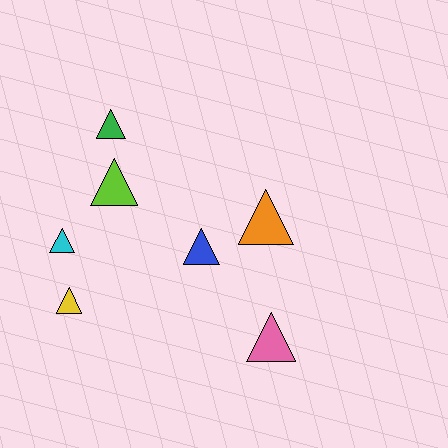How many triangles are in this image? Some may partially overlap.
There are 7 triangles.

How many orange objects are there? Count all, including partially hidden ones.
There is 1 orange object.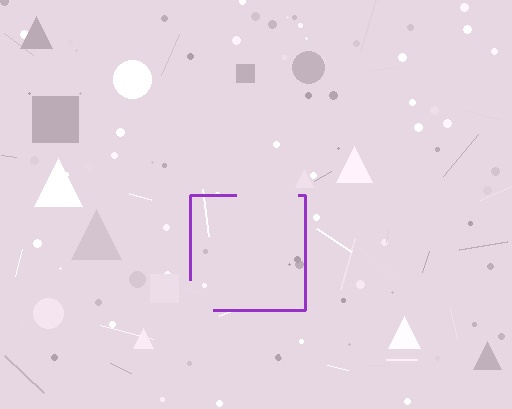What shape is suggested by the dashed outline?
The dashed outline suggests a square.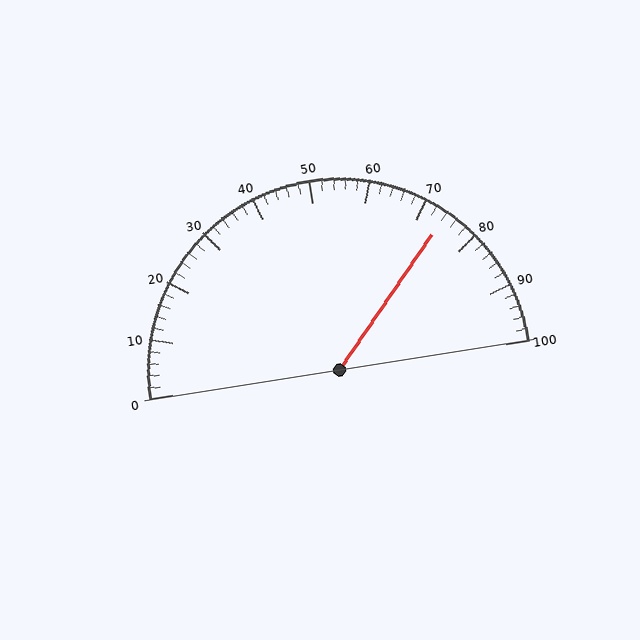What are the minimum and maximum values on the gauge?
The gauge ranges from 0 to 100.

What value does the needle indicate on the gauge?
The needle indicates approximately 74.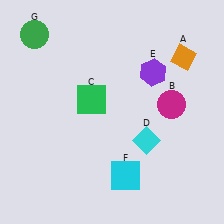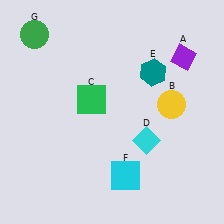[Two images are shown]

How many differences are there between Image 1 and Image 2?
There are 3 differences between the two images.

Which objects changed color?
A changed from orange to purple. B changed from magenta to yellow. E changed from purple to teal.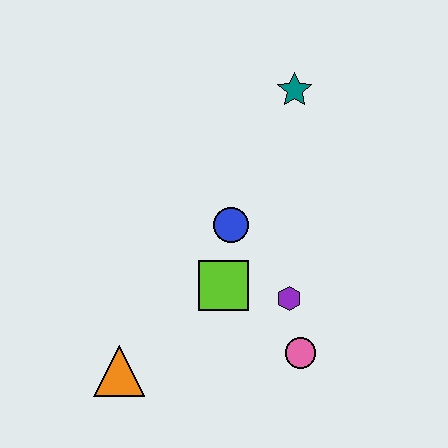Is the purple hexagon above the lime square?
No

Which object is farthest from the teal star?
The orange triangle is farthest from the teal star.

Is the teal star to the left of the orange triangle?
No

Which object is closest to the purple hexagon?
The pink circle is closest to the purple hexagon.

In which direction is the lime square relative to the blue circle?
The lime square is below the blue circle.